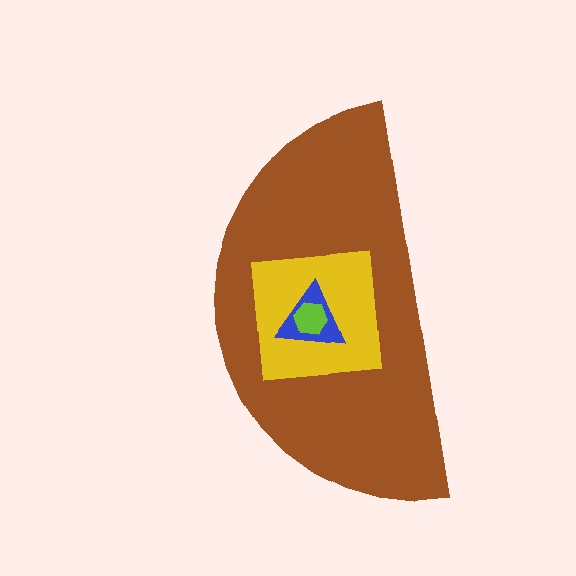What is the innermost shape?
The lime hexagon.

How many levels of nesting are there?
4.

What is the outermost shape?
The brown semicircle.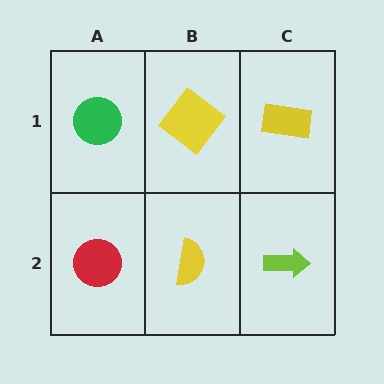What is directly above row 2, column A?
A green circle.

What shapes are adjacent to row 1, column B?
A yellow semicircle (row 2, column B), a green circle (row 1, column A), a yellow rectangle (row 1, column C).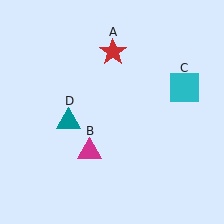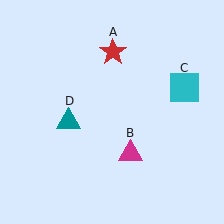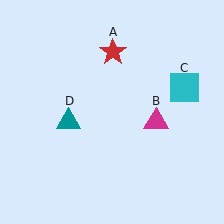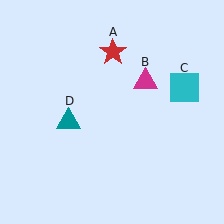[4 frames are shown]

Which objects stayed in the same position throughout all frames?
Red star (object A) and cyan square (object C) and teal triangle (object D) remained stationary.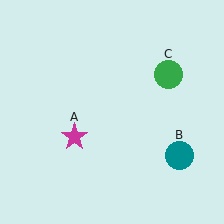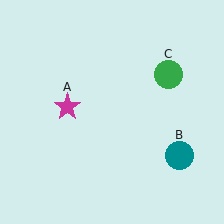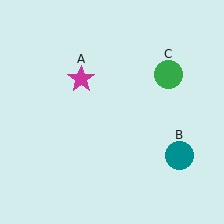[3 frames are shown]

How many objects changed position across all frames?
1 object changed position: magenta star (object A).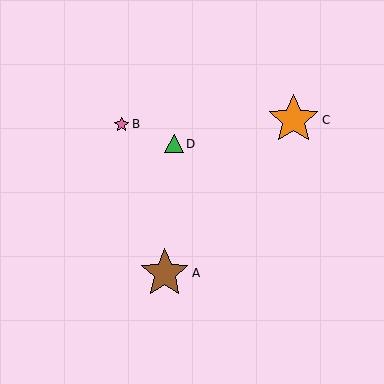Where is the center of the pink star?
The center of the pink star is at (122, 124).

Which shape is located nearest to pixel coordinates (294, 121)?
The orange star (labeled C) at (293, 120) is nearest to that location.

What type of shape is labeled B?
Shape B is a pink star.